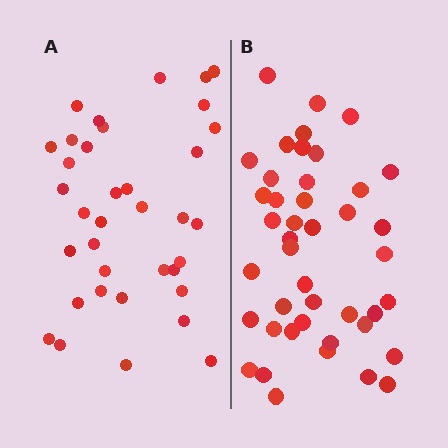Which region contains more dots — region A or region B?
Region B (the right region) has more dots.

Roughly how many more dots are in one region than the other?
Region B has roughly 8 or so more dots than region A.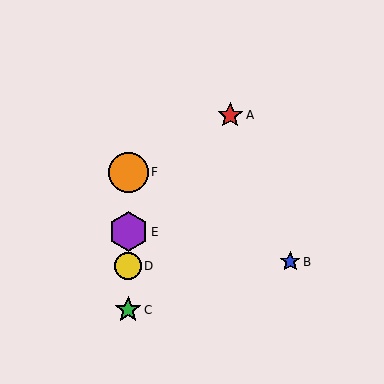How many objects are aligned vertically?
4 objects (C, D, E, F) are aligned vertically.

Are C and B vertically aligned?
No, C is at x≈128 and B is at x≈290.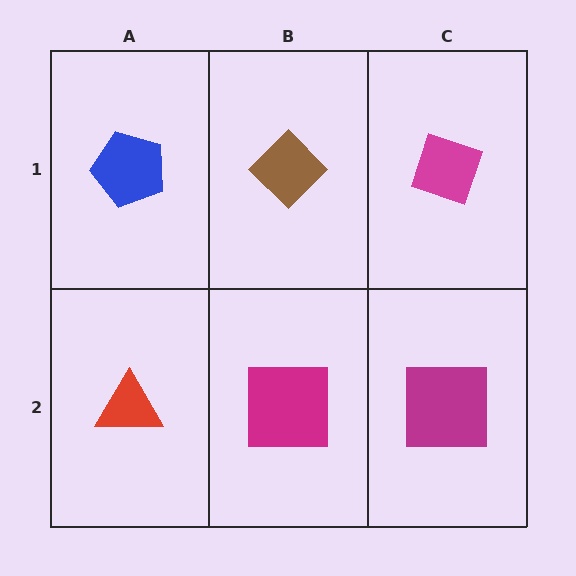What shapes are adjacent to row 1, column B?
A magenta square (row 2, column B), a blue pentagon (row 1, column A), a magenta diamond (row 1, column C).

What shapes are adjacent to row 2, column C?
A magenta diamond (row 1, column C), a magenta square (row 2, column B).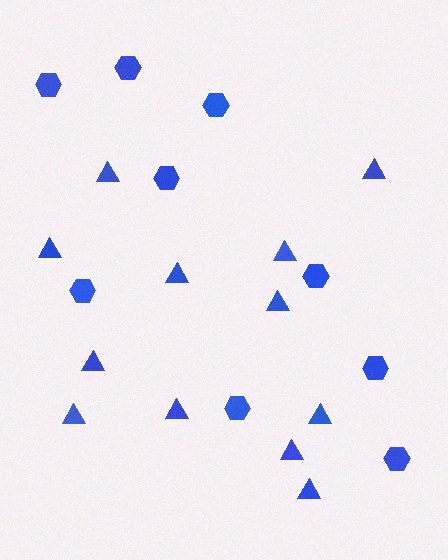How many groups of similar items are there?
There are 2 groups: one group of triangles (12) and one group of hexagons (9).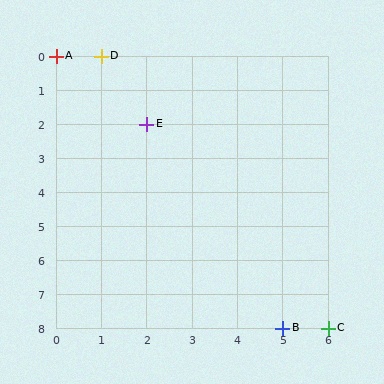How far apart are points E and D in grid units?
Points E and D are 1 column and 2 rows apart (about 2.2 grid units diagonally).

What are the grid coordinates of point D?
Point D is at grid coordinates (1, 0).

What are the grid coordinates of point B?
Point B is at grid coordinates (5, 8).